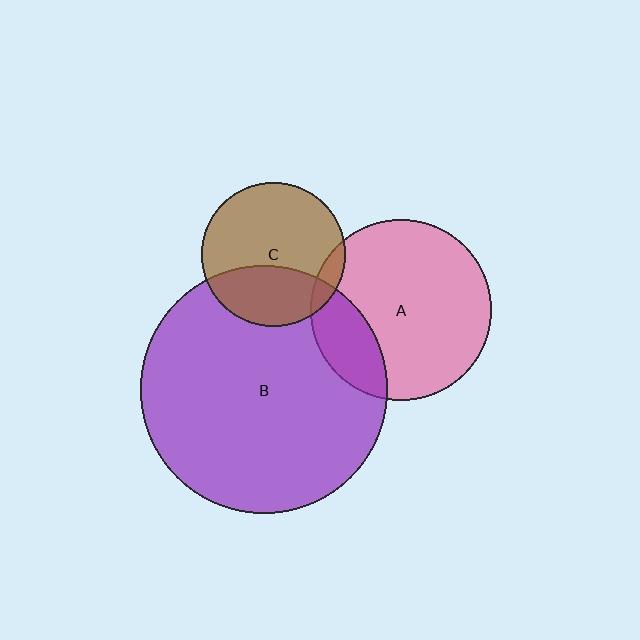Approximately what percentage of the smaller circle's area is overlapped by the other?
Approximately 10%.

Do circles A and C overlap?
Yes.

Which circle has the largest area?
Circle B (purple).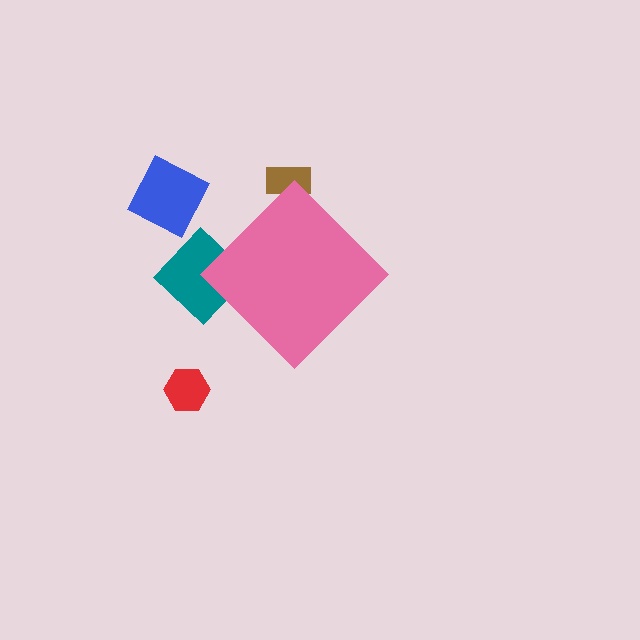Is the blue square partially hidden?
No, the blue square is fully visible.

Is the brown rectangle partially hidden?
Yes, the brown rectangle is partially hidden behind the pink diamond.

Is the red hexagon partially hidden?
No, the red hexagon is fully visible.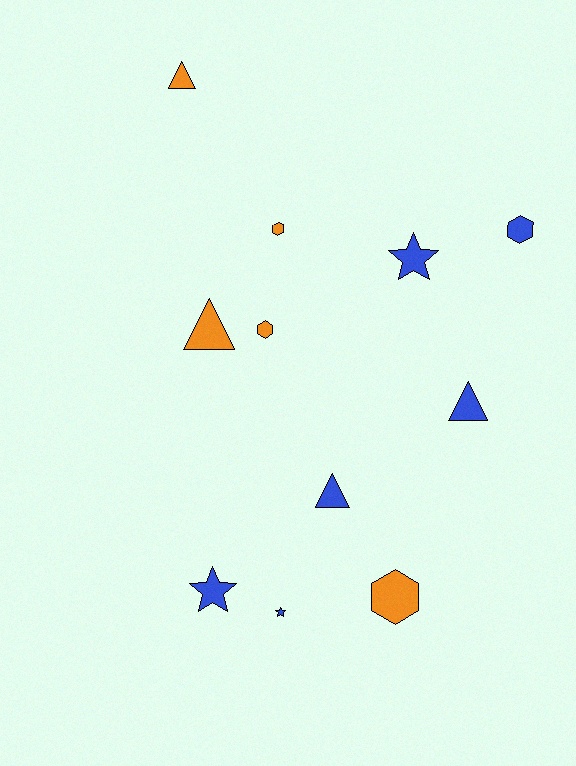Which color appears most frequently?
Blue, with 6 objects.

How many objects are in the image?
There are 11 objects.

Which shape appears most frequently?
Triangle, with 4 objects.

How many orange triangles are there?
There are 2 orange triangles.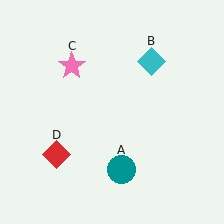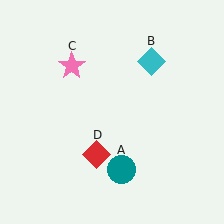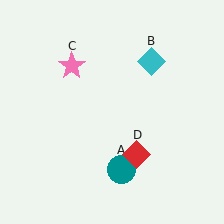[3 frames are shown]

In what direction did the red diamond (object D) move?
The red diamond (object D) moved right.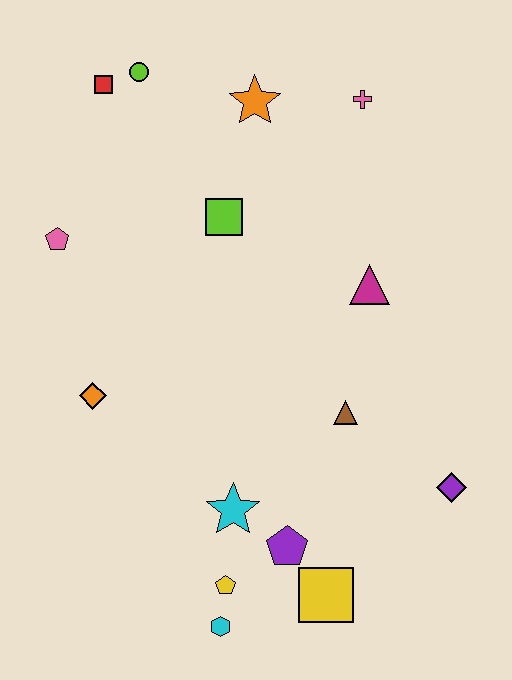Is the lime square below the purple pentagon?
No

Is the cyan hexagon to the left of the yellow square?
Yes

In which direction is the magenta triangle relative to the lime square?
The magenta triangle is to the right of the lime square.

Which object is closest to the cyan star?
The purple pentagon is closest to the cyan star.